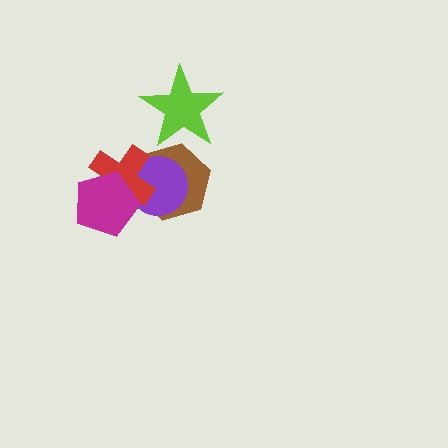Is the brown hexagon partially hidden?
Yes, it is partially covered by another shape.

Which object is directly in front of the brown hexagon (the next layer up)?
The purple circle is directly in front of the brown hexagon.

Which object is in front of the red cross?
The magenta pentagon is in front of the red cross.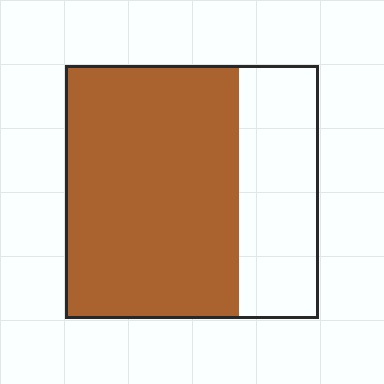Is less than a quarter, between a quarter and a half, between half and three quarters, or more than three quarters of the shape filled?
Between half and three quarters.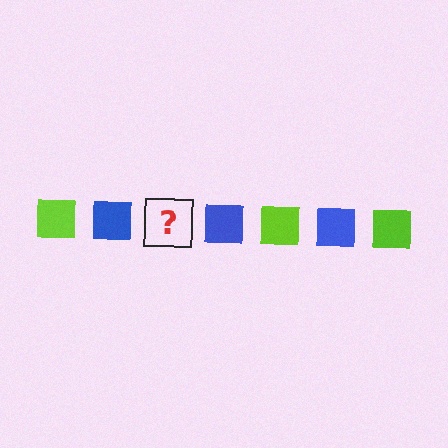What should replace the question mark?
The question mark should be replaced with a lime square.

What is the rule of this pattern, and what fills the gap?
The rule is that the pattern cycles through lime, blue squares. The gap should be filled with a lime square.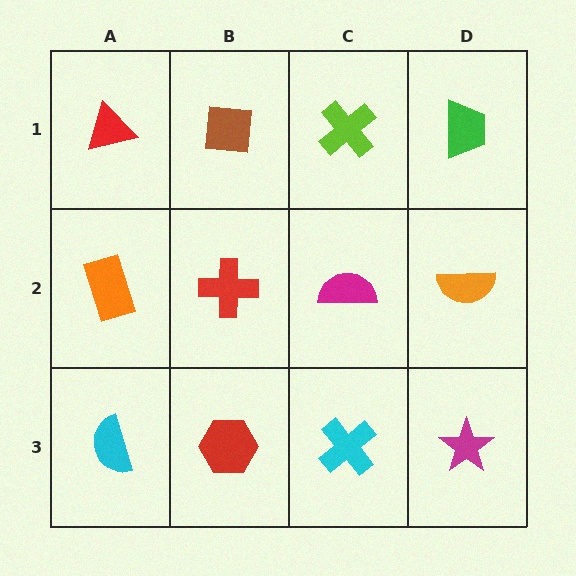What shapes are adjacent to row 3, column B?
A red cross (row 2, column B), a cyan semicircle (row 3, column A), a cyan cross (row 3, column C).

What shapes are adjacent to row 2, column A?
A red triangle (row 1, column A), a cyan semicircle (row 3, column A), a red cross (row 2, column B).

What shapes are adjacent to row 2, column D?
A green trapezoid (row 1, column D), a magenta star (row 3, column D), a magenta semicircle (row 2, column C).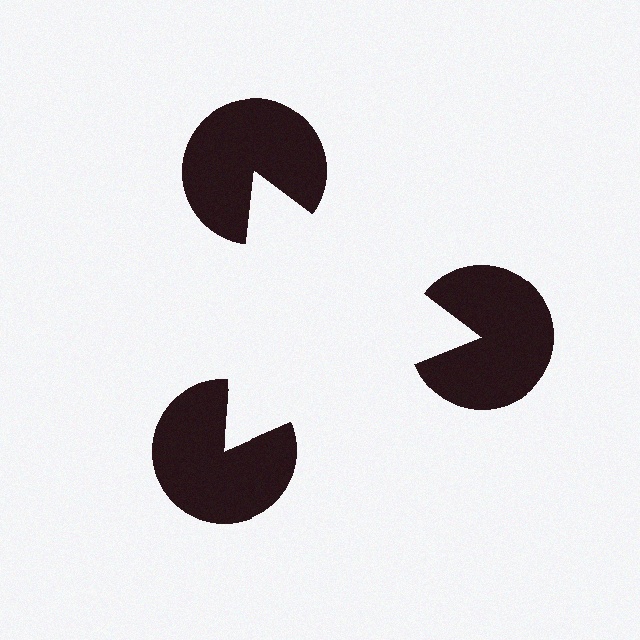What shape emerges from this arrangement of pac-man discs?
An illusory triangle — its edges are inferred from the aligned wedge cuts in the pac-man discs, not physically drawn.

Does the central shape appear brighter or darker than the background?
It typically appears slightly brighter than the background, even though no actual brightness change is drawn.